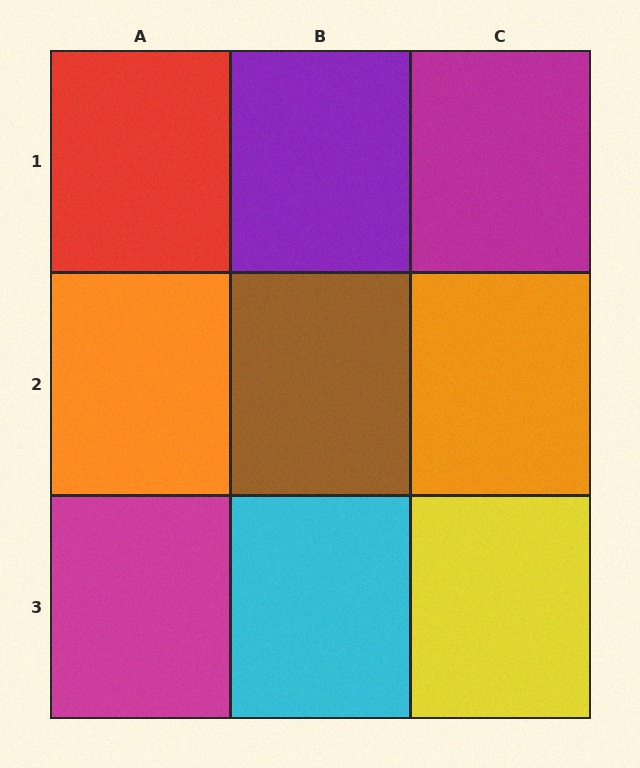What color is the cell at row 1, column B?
Purple.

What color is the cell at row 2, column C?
Orange.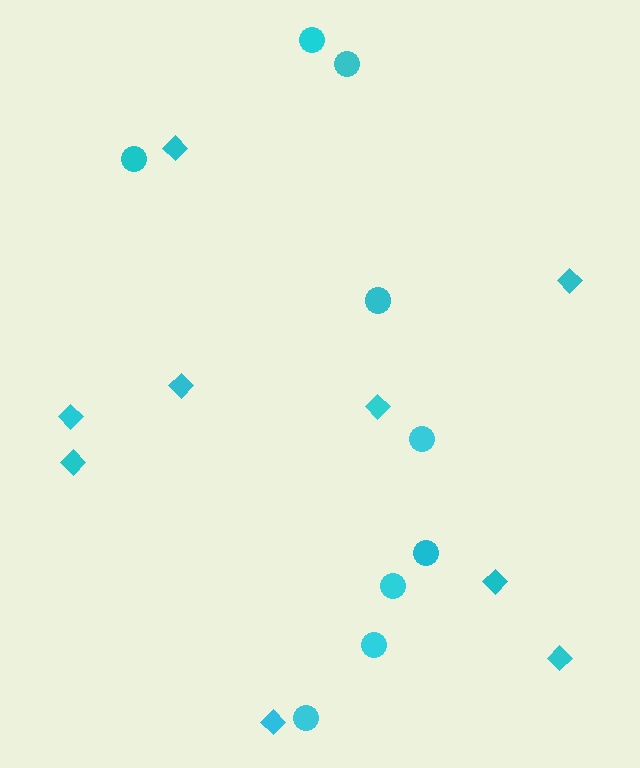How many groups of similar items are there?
There are 2 groups: one group of circles (9) and one group of diamonds (9).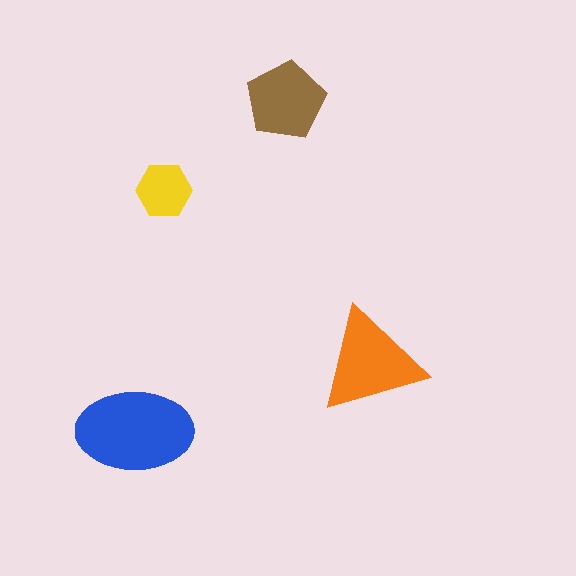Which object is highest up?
The brown pentagon is topmost.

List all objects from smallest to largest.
The yellow hexagon, the brown pentagon, the orange triangle, the blue ellipse.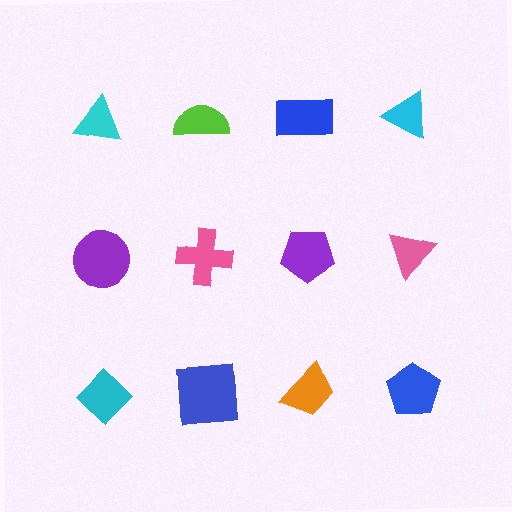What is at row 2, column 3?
A purple pentagon.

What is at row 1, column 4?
A cyan triangle.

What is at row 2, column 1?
A purple circle.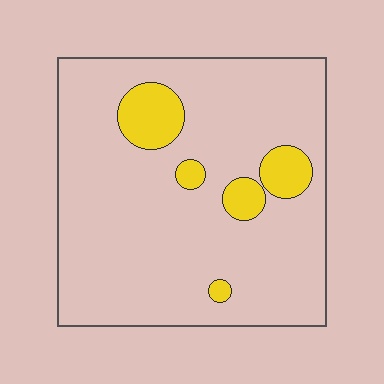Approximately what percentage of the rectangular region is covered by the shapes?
Approximately 10%.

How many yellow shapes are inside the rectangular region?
5.